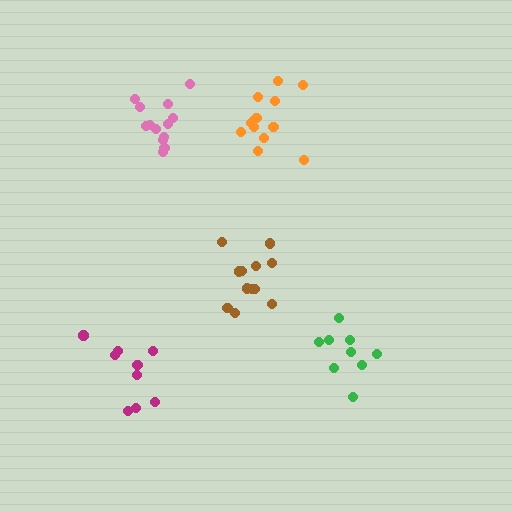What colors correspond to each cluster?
The clusters are colored: brown, pink, magenta, orange, green.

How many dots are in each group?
Group 1: 12 dots, Group 2: 13 dots, Group 3: 9 dots, Group 4: 13 dots, Group 5: 9 dots (56 total).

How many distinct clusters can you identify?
There are 5 distinct clusters.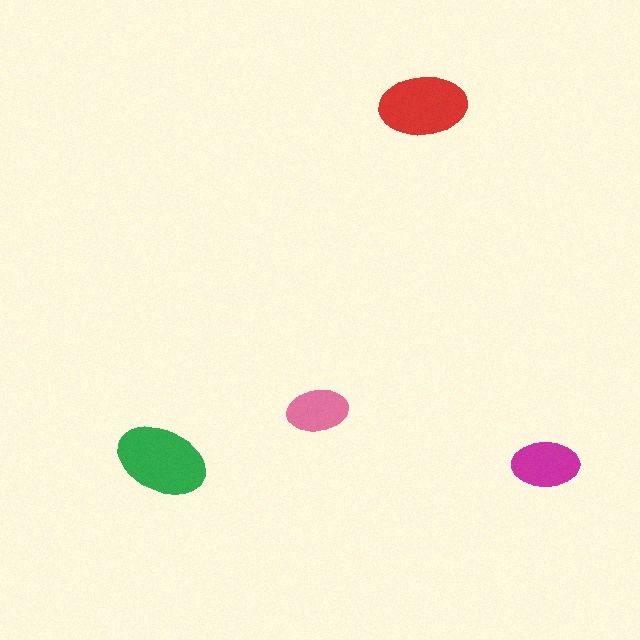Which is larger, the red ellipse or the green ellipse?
The green one.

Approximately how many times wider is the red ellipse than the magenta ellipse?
About 1.5 times wider.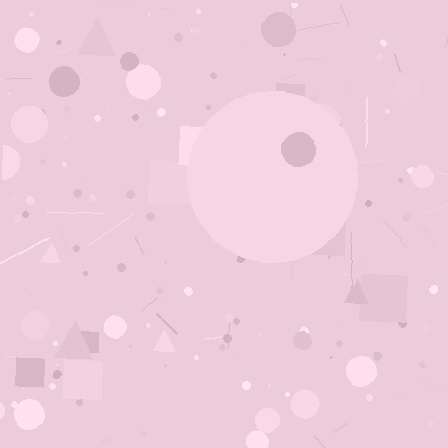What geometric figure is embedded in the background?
A circle is embedded in the background.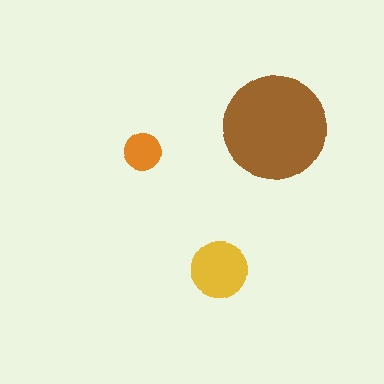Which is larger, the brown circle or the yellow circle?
The brown one.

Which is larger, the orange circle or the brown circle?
The brown one.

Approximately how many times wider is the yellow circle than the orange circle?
About 1.5 times wider.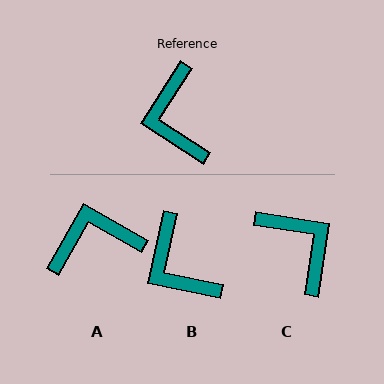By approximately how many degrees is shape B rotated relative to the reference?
Approximately 21 degrees counter-clockwise.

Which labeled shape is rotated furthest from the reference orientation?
C, about 156 degrees away.